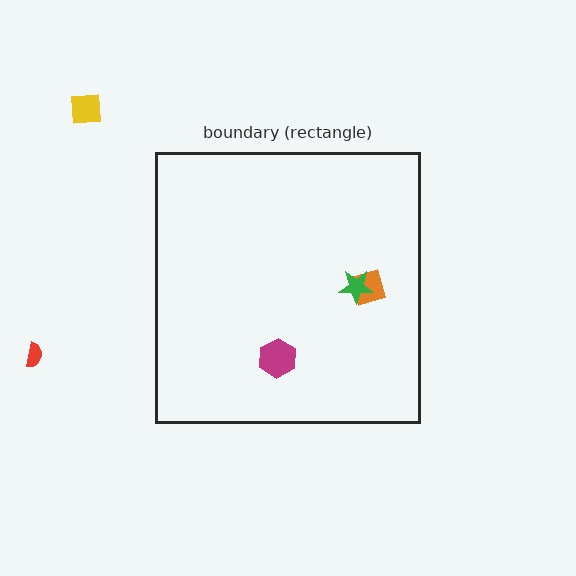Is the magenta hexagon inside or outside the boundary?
Inside.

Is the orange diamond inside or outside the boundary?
Inside.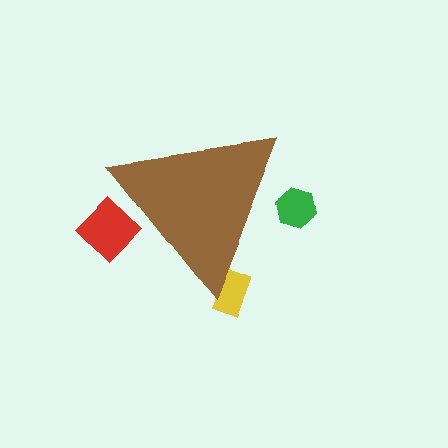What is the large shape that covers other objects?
A brown triangle.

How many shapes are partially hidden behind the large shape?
3 shapes are partially hidden.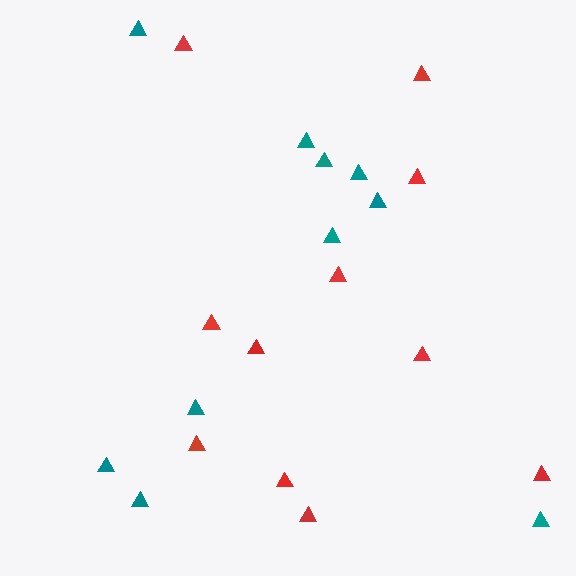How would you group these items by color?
There are 2 groups: one group of teal triangles (10) and one group of red triangles (11).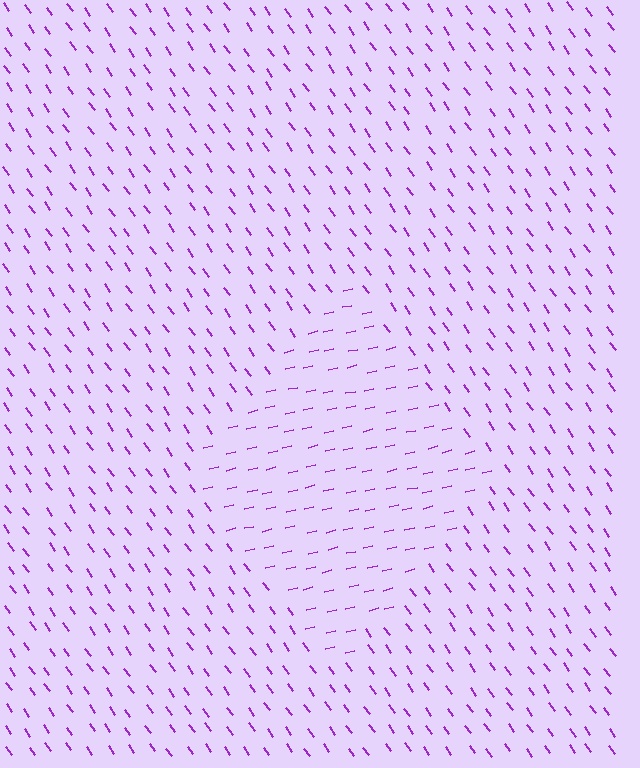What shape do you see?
I see a diamond.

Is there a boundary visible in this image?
Yes, there is a texture boundary formed by a change in line orientation.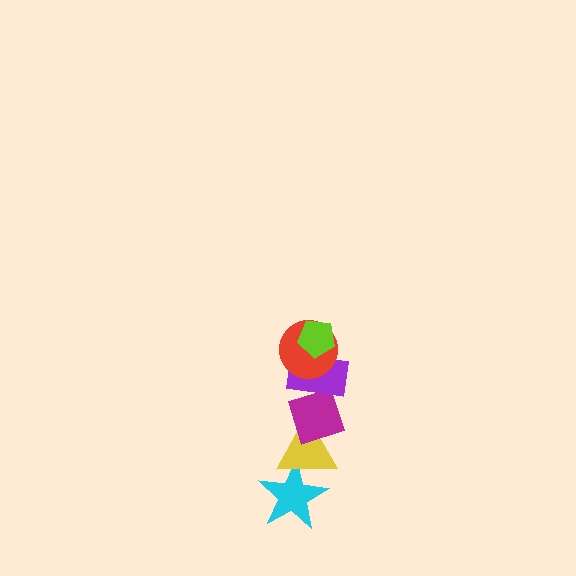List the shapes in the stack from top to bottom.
From top to bottom: the lime pentagon, the red circle, the purple rectangle, the magenta diamond, the yellow triangle, the cyan star.